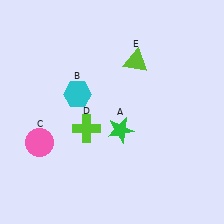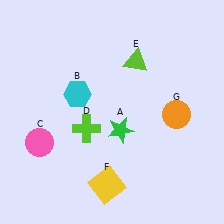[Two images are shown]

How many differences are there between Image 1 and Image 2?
There are 2 differences between the two images.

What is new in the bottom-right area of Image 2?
An orange circle (G) was added in the bottom-right area of Image 2.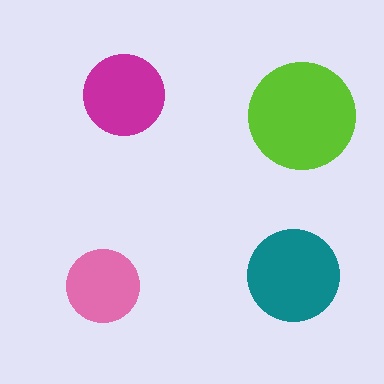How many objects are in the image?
There are 4 objects in the image.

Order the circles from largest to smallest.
the lime one, the teal one, the magenta one, the pink one.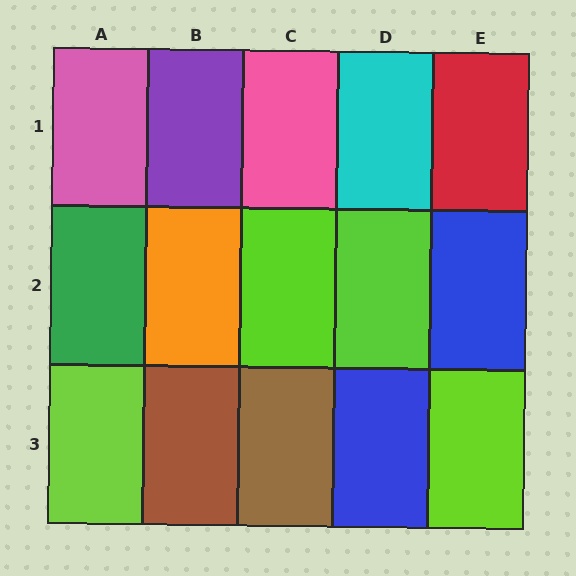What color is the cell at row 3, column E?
Lime.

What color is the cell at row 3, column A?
Lime.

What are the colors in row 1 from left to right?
Pink, purple, pink, cyan, red.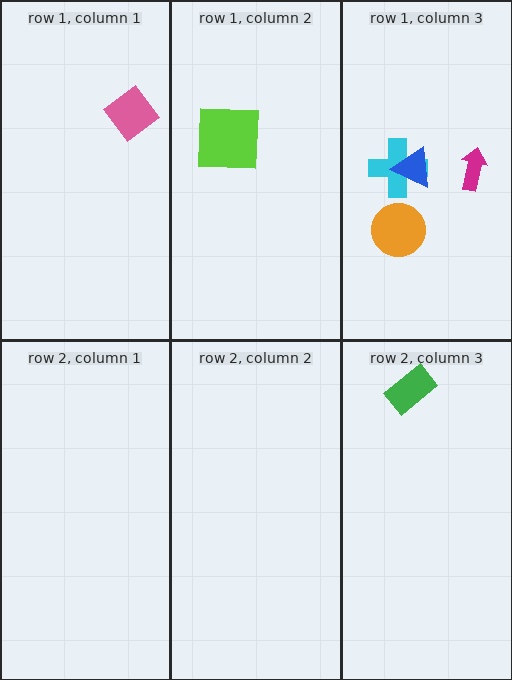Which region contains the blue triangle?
The row 1, column 3 region.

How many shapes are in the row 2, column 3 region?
1.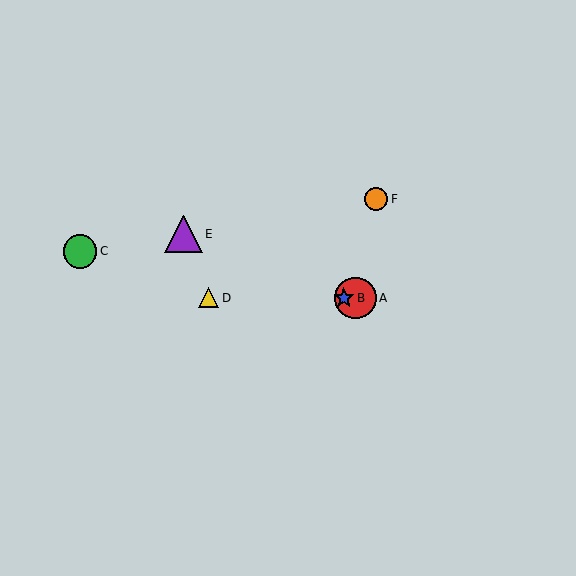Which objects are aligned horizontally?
Objects A, B, D are aligned horizontally.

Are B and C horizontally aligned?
No, B is at y≈298 and C is at y≈251.